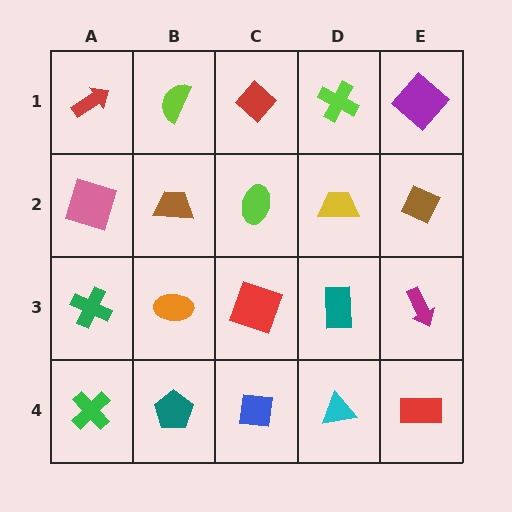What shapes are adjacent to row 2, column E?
A purple diamond (row 1, column E), a magenta arrow (row 3, column E), a yellow trapezoid (row 2, column D).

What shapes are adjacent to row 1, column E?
A brown diamond (row 2, column E), a lime cross (row 1, column D).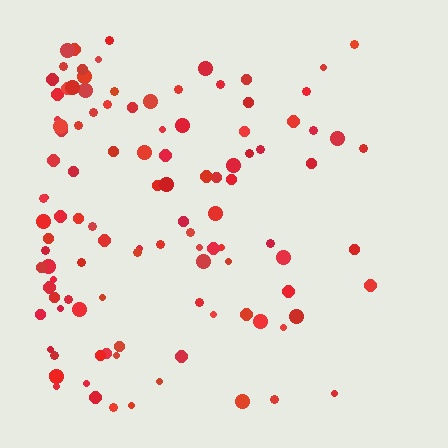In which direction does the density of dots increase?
From right to left, with the left side densest.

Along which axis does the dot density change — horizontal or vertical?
Horizontal.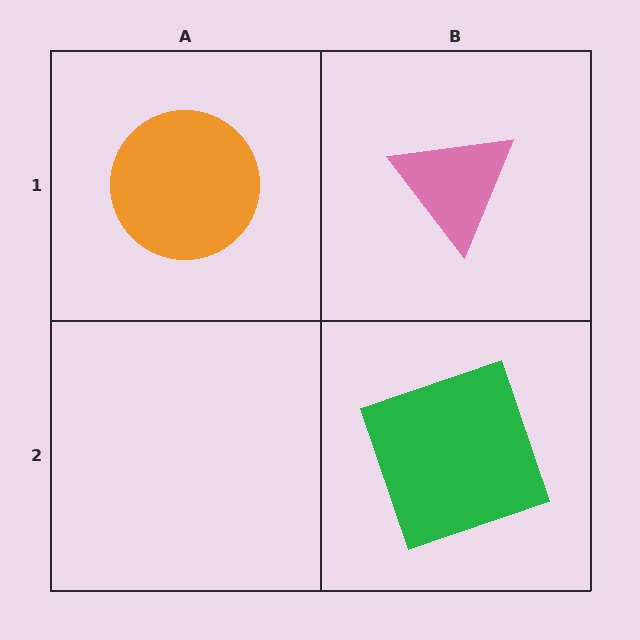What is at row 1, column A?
An orange circle.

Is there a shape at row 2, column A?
No, that cell is empty.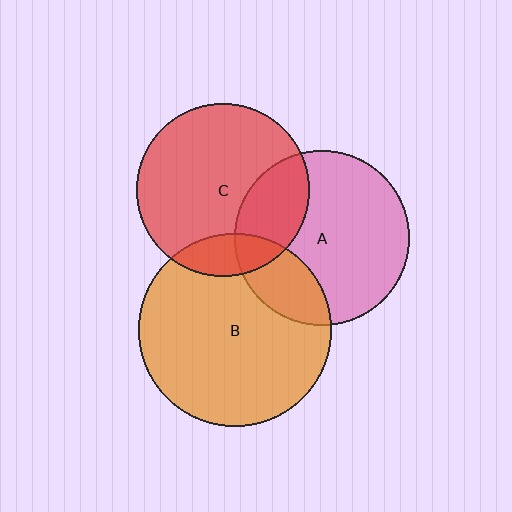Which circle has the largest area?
Circle B (orange).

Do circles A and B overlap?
Yes.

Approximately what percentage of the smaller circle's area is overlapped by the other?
Approximately 20%.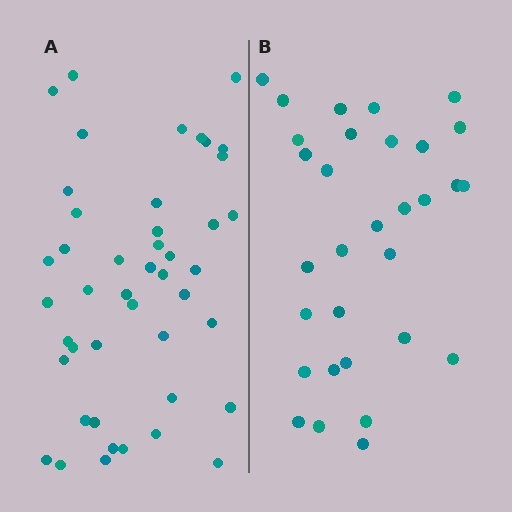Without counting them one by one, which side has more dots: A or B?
Region A (the left region) has more dots.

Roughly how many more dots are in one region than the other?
Region A has approximately 15 more dots than region B.